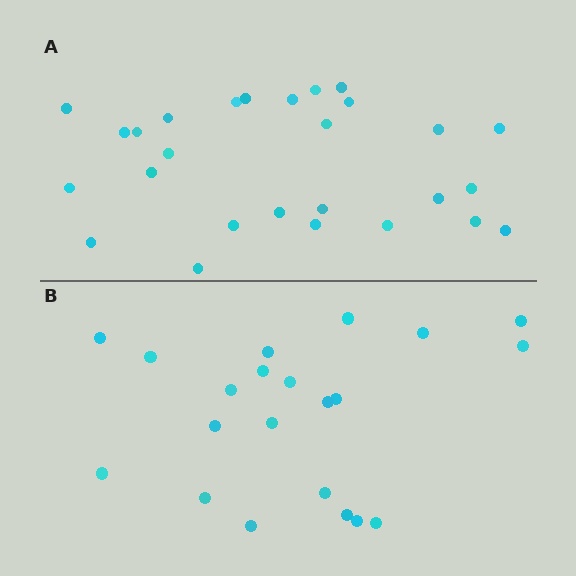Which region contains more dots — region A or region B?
Region A (the top region) has more dots.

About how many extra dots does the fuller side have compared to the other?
Region A has about 6 more dots than region B.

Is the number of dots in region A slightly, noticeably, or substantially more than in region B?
Region A has noticeably more, but not dramatically so. The ratio is roughly 1.3 to 1.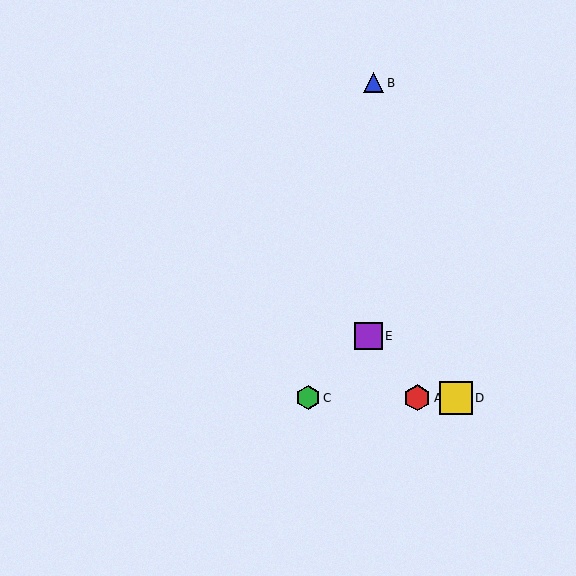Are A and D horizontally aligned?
Yes, both are at y≈398.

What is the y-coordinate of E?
Object E is at y≈336.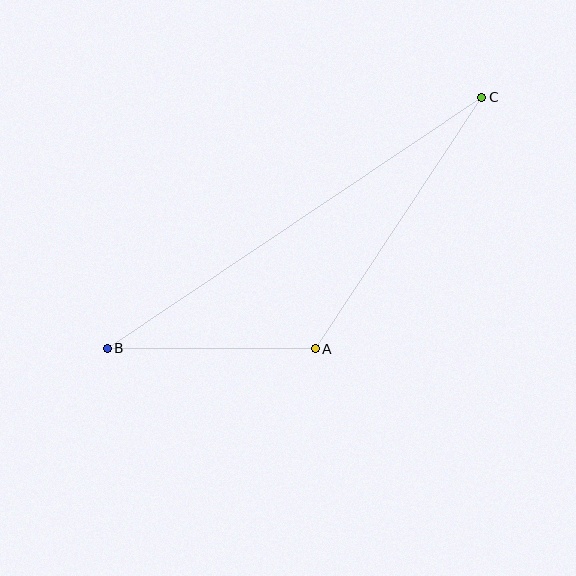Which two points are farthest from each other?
Points B and C are farthest from each other.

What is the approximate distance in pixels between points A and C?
The distance between A and C is approximately 301 pixels.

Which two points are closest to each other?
Points A and B are closest to each other.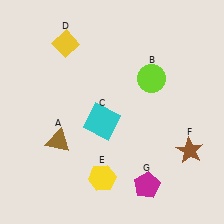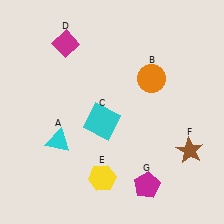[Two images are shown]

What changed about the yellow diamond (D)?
In Image 1, D is yellow. In Image 2, it changed to magenta.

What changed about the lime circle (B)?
In Image 1, B is lime. In Image 2, it changed to orange.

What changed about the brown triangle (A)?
In Image 1, A is brown. In Image 2, it changed to cyan.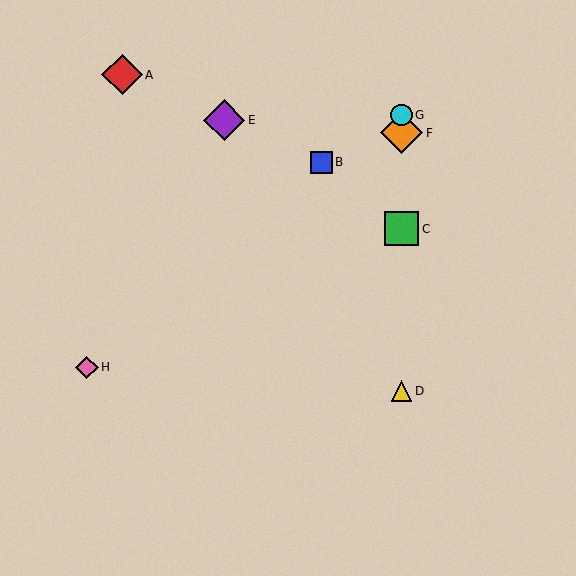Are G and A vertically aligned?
No, G is at x≈401 and A is at x≈122.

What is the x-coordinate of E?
Object E is at x≈224.